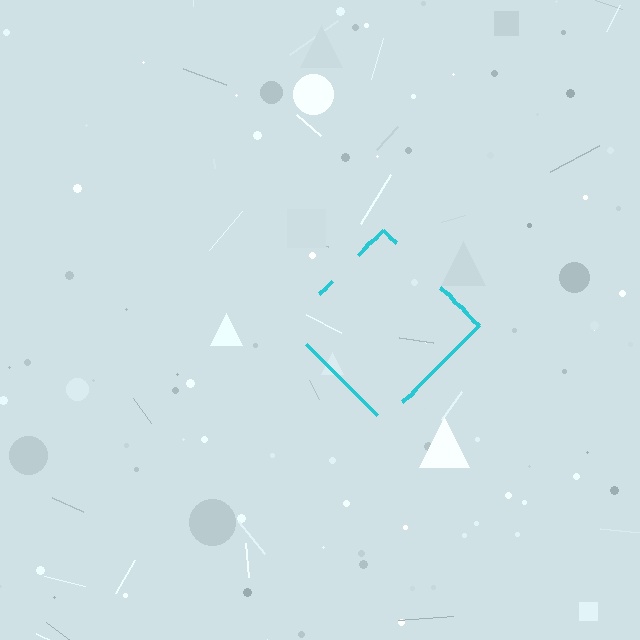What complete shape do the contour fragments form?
The contour fragments form a diamond.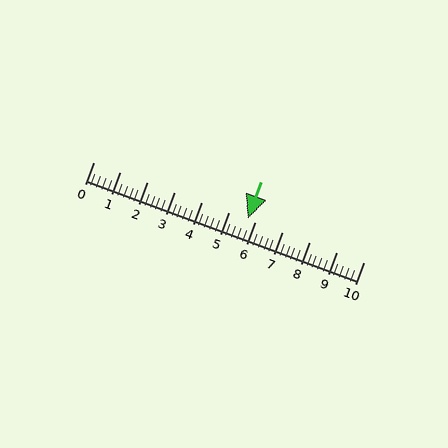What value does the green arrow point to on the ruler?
The green arrow points to approximately 5.7.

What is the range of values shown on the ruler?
The ruler shows values from 0 to 10.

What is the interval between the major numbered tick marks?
The major tick marks are spaced 1 units apart.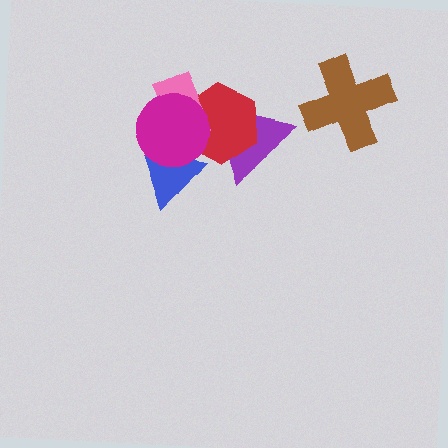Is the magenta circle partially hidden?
No, no other shape covers it.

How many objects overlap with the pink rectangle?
2 objects overlap with the pink rectangle.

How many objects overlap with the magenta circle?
3 objects overlap with the magenta circle.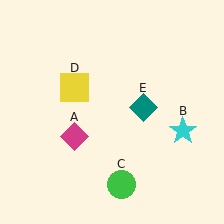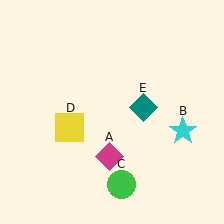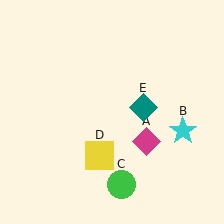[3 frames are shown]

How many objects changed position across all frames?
2 objects changed position: magenta diamond (object A), yellow square (object D).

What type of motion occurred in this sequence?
The magenta diamond (object A), yellow square (object D) rotated counterclockwise around the center of the scene.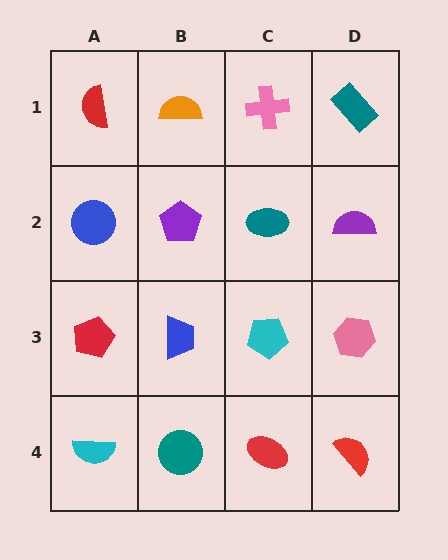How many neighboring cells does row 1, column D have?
2.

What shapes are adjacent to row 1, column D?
A purple semicircle (row 2, column D), a pink cross (row 1, column C).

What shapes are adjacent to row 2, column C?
A pink cross (row 1, column C), a cyan pentagon (row 3, column C), a purple pentagon (row 2, column B), a purple semicircle (row 2, column D).